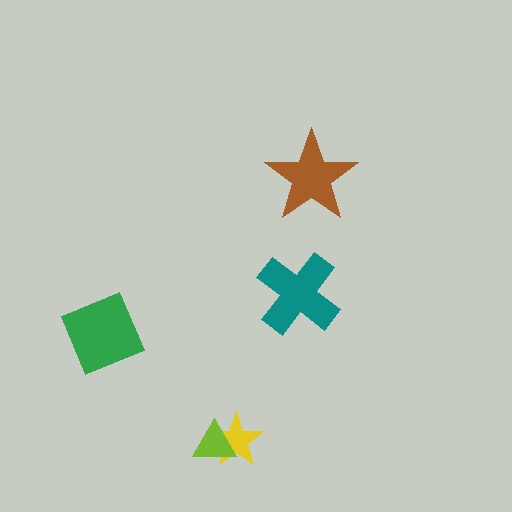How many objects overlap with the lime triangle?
1 object overlaps with the lime triangle.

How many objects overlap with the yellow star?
1 object overlaps with the yellow star.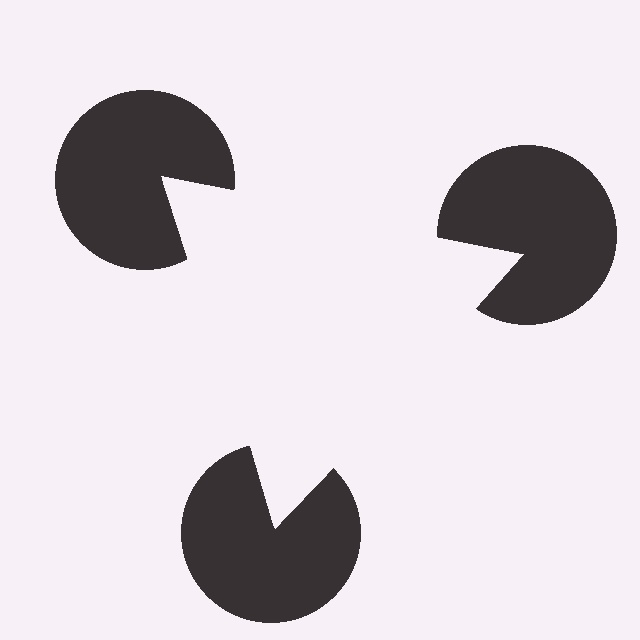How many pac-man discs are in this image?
There are 3 — one at each vertex of the illusory triangle.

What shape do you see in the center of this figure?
An illusory triangle — its edges are inferred from the aligned wedge cuts in the pac-man discs, not physically drawn.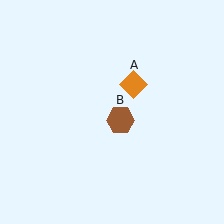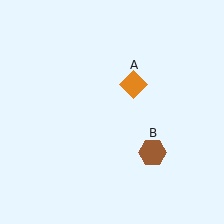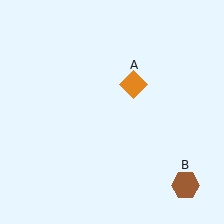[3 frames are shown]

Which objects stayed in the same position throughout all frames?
Orange diamond (object A) remained stationary.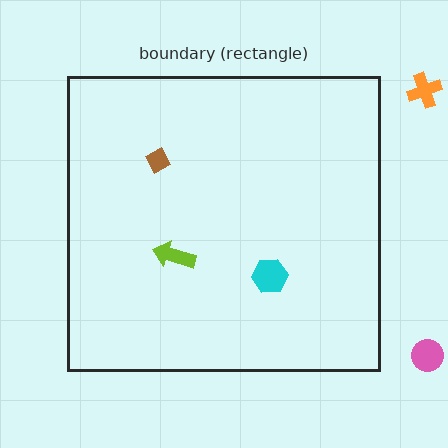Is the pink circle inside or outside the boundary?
Outside.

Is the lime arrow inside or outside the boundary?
Inside.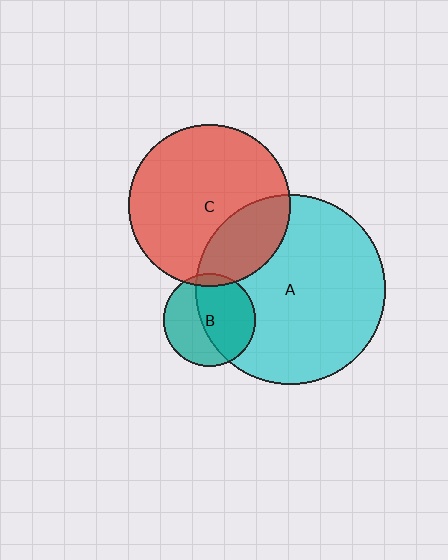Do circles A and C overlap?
Yes.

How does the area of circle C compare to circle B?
Approximately 3.1 times.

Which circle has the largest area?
Circle A (cyan).